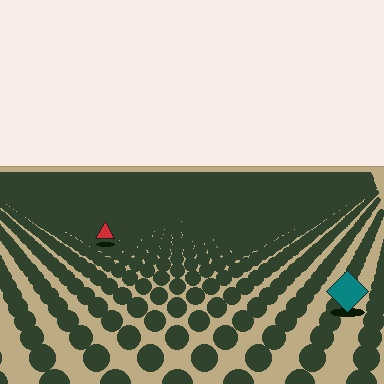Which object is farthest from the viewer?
The red triangle is farthest from the viewer. It appears smaller and the ground texture around it is denser.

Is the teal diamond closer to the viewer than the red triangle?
Yes. The teal diamond is closer — you can tell from the texture gradient: the ground texture is coarser near it.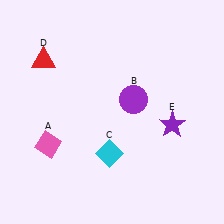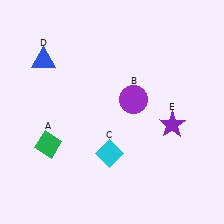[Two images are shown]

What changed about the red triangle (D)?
In Image 1, D is red. In Image 2, it changed to blue.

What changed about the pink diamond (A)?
In Image 1, A is pink. In Image 2, it changed to green.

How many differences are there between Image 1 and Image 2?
There are 2 differences between the two images.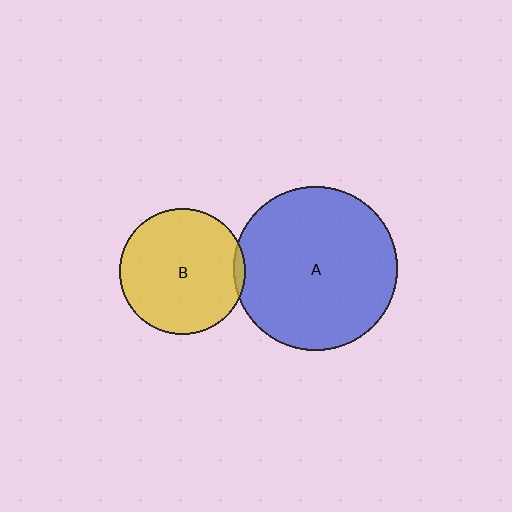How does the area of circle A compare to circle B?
Approximately 1.7 times.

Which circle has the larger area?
Circle A (blue).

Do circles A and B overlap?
Yes.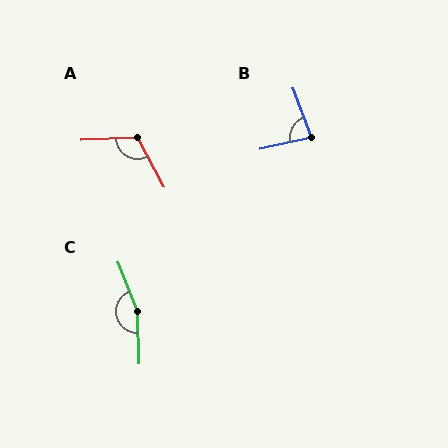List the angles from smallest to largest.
B (82°), A (115°), C (160°).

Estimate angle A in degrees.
Approximately 115 degrees.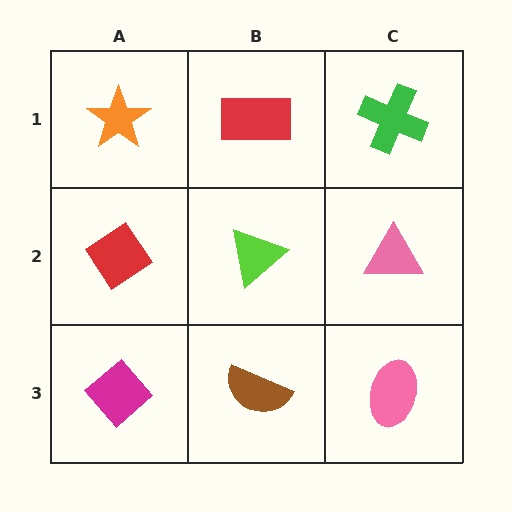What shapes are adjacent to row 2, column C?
A green cross (row 1, column C), a pink ellipse (row 3, column C), a lime triangle (row 2, column B).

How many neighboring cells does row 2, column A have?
3.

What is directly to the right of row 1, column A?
A red rectangle.